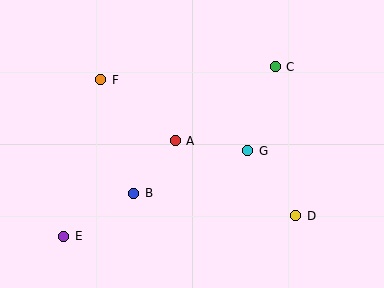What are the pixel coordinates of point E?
Point E is at (64, 236).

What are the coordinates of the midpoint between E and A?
The midpoint between E and A is at (120, 189).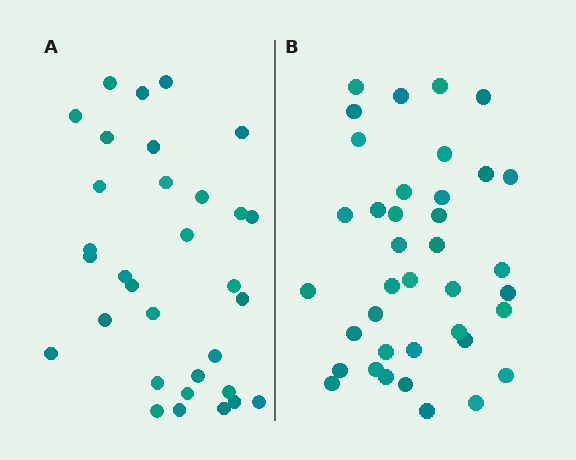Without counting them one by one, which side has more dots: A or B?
Region B (the right region) has more dots.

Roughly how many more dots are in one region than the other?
Region B has about 6 more dots than region A.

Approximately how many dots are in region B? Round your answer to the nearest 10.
About 40 dots. (The exact count is 38, which rounds to 40.)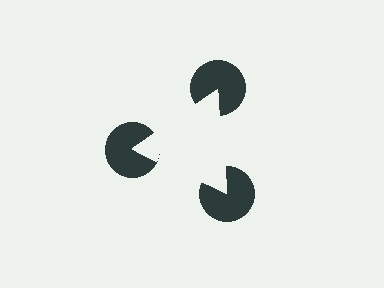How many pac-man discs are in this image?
There are 3 — one at each vertex of the illusory triangle.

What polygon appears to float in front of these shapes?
An illusory triangle — its edges are inferred from the aligned wedge cuts in the pac-man discs, not physically drawn.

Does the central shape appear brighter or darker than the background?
It typically appears slightly brighter than the background, even though no actual brightness change is drawn.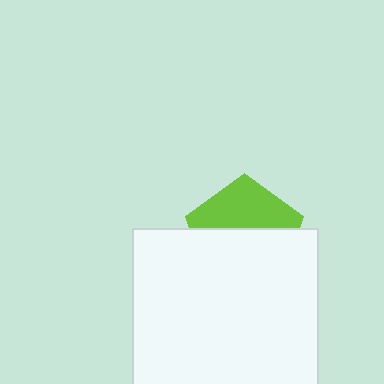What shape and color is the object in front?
The object in front is a white square.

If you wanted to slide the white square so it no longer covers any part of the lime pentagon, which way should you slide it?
Slide it down — that is the most direct way to separate the two shapes.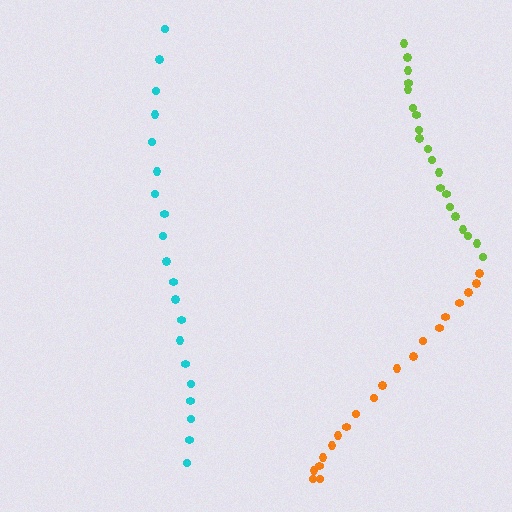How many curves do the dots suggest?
There are 3 distinct paths.